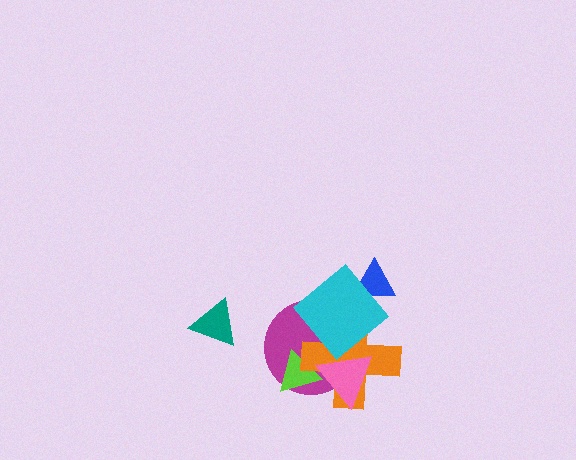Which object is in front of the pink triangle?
The cyan diamond is in front of the pink triangle.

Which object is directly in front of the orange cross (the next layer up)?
The pink triangle is directly in front of the orange cross.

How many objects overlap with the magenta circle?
4 objects overlap with the magenta circle.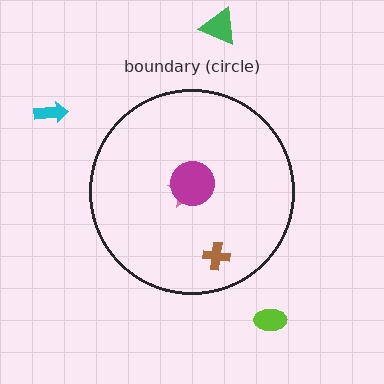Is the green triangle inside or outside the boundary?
Outside.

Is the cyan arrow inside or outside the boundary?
Outside.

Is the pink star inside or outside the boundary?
Inside.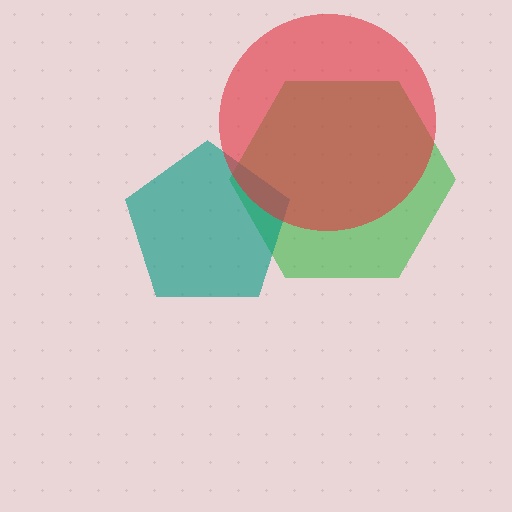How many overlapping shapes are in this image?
There are 3 overlapping shapes in the image.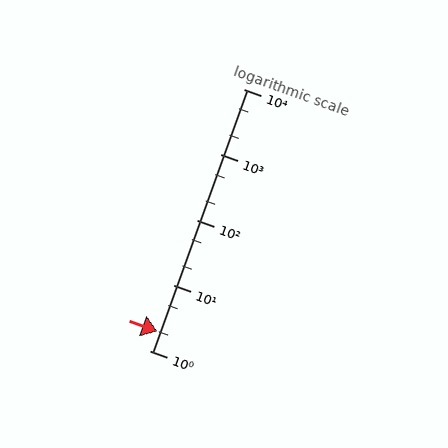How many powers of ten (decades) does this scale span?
The scale spans 4 decades, from 1 to 10000.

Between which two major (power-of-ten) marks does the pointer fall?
The pointer is between 1 and 10.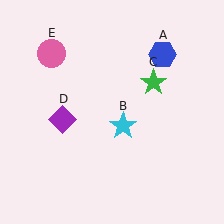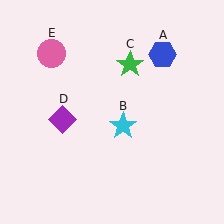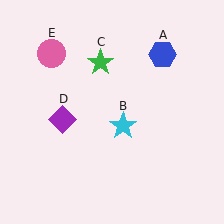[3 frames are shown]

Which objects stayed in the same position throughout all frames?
Blue hexagon (object A) and cyan star (object B) and purple diamond (object D) and pink circle (object E) remained stationary.